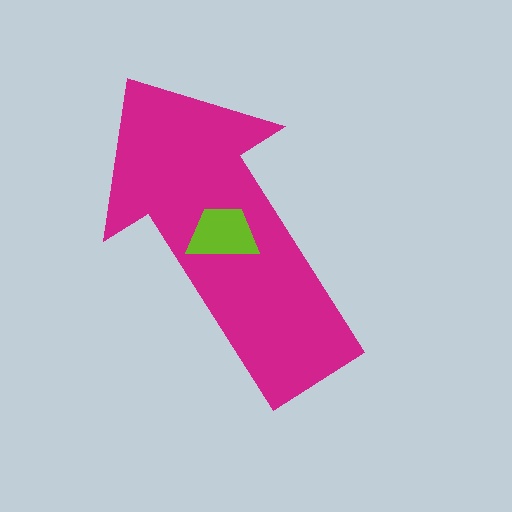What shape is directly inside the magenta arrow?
The lime trapezoid.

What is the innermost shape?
The lime trapezoid.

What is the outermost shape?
The magenta arrow.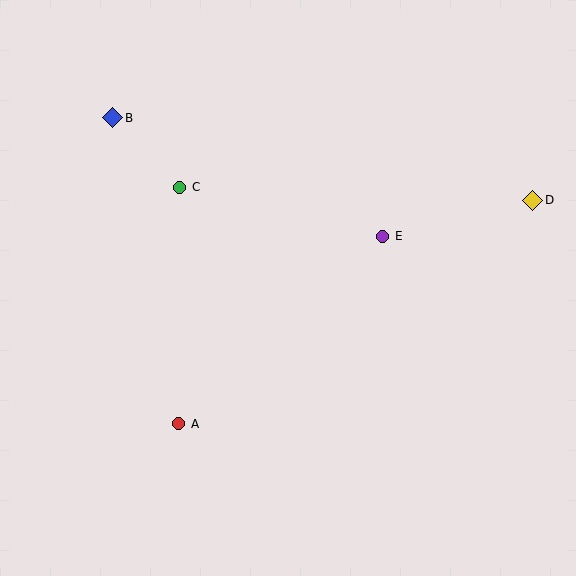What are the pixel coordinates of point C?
Point C is at (180, 187).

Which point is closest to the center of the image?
Point E at (383, 236) is closest to the center.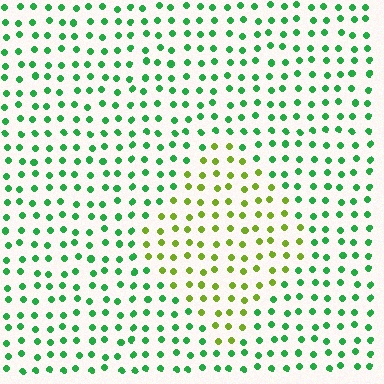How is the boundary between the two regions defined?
The boundary is defined purely by a slight shift in hue (about 49 degrees). Spacing, size, and orientation are identical on both sides.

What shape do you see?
I see a diamond.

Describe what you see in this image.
The image is filled with small green elements in a uniform arrangement. A diamond-shaped region is visible where the elements are tinted to a slightly different hue, forming a subtle color boundary.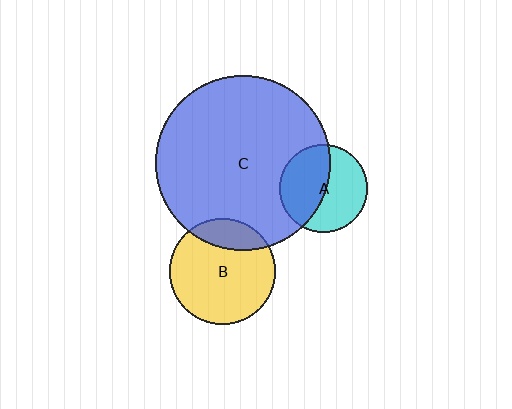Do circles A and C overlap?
Yes.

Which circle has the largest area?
Circle C (blue).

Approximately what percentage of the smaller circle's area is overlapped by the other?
Approximately 50%.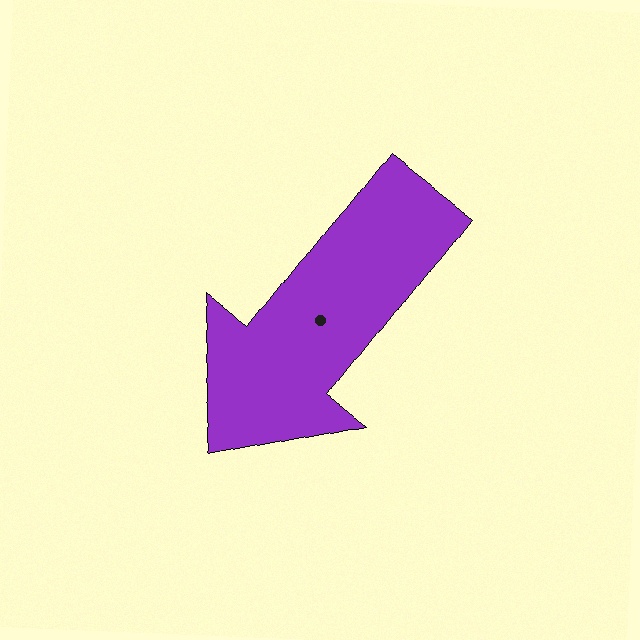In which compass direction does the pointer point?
Southwest.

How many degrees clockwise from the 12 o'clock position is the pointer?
Approximately 218 degrees.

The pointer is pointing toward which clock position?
Roughly 7 o'clock.